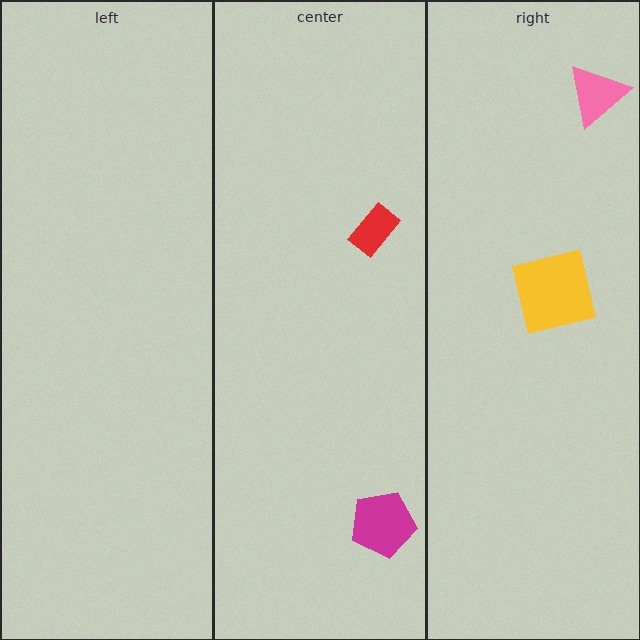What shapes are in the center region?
The magenta pentagon, the red rectangle.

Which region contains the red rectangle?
The center region.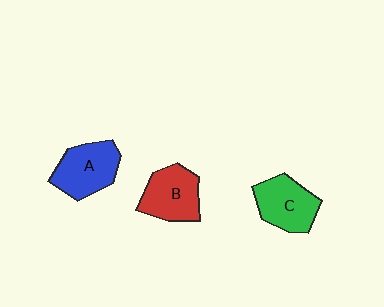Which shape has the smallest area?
Shape C (green).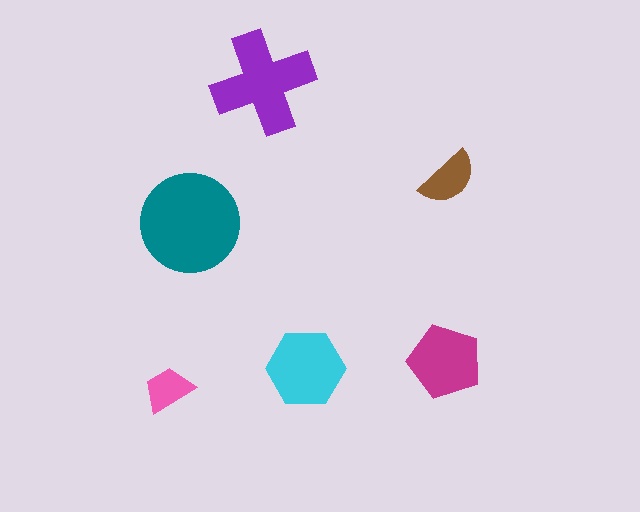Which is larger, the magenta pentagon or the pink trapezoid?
The magenta pentagon.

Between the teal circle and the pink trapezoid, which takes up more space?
The teal circle.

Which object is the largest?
The teal circle.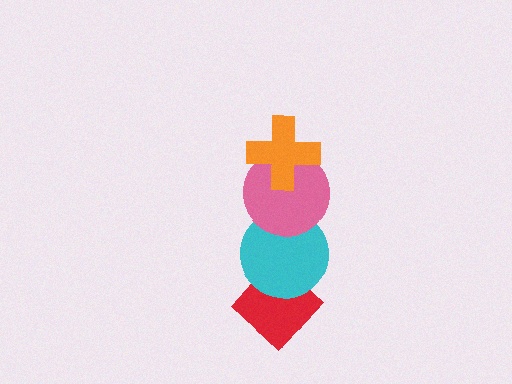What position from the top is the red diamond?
The red diamond is 4th from the top.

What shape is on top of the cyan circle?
The pink circle is on top of the cyan circle.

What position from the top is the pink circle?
The pink circle is 2nd from the top.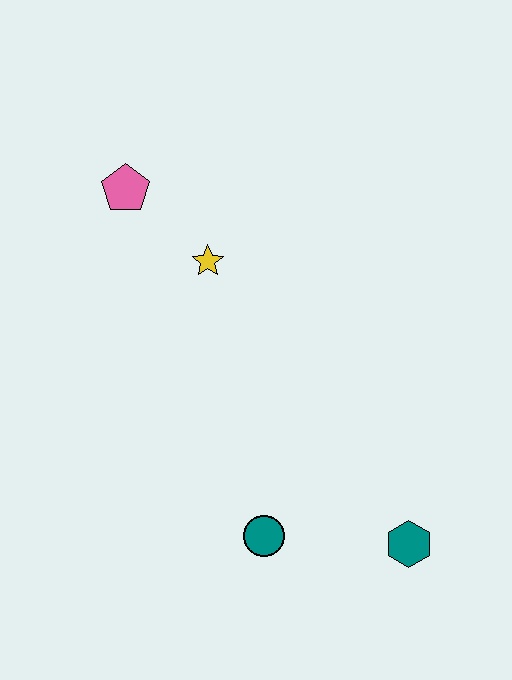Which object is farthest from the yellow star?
The teal hexagon is farthest from the yellow star.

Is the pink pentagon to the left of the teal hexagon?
Yes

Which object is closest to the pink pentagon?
The yellow star is closest to the pink pentagon.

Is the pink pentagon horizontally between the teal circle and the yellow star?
No